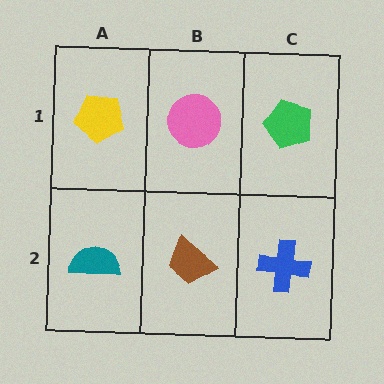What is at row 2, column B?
A brown trapezoid.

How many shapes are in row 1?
3 shapes.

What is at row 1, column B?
A pink circle.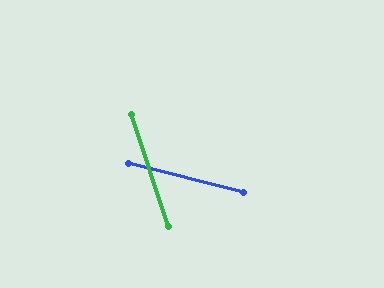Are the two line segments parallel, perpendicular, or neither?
Neither parallel nor perpendicular — they differ by about 58°.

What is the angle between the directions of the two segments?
Approximately 58 degrees.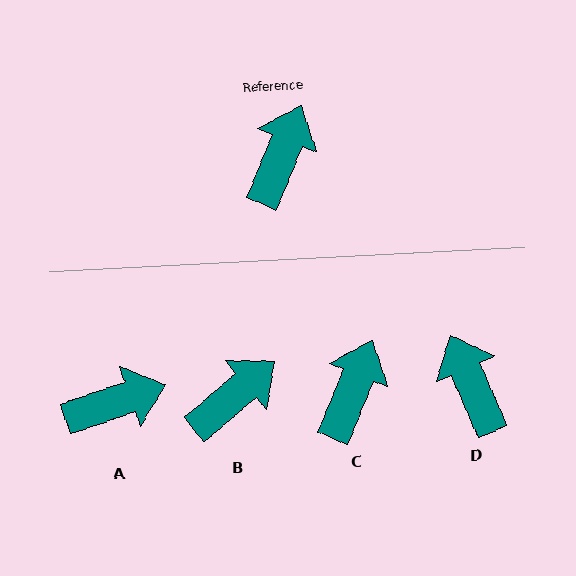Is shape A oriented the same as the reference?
No, it is off by about 49 degrees.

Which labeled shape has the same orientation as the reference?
C.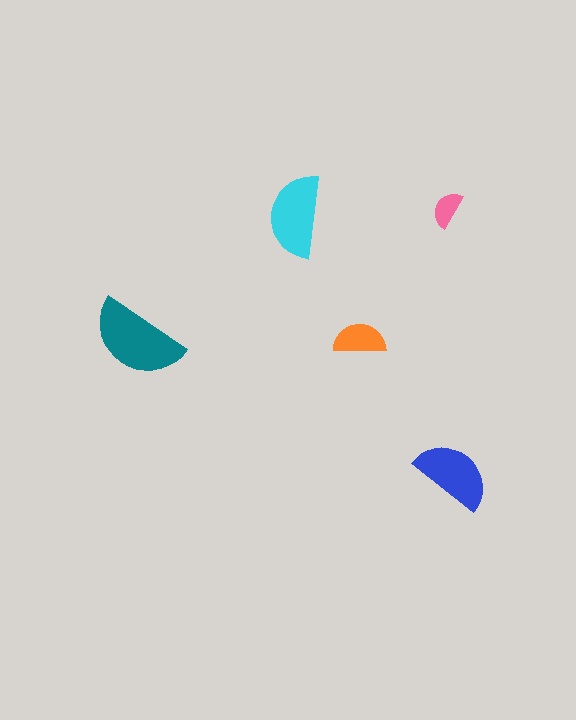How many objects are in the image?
There are 5 objects in the image.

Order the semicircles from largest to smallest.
the teal one, the cyan one, the blue one, the orange one, the pink one.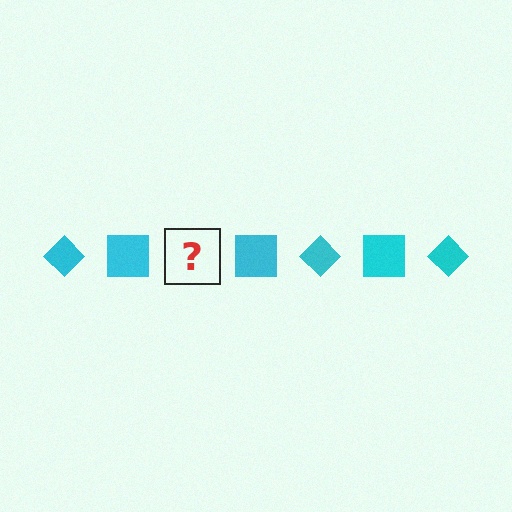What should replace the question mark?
The question mark should be replaced with a cyan diamond.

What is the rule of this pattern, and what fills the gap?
The rule is that the pattern cycles through diamond, square shapes in cyan. The gap should be filled with a cyan diamond.